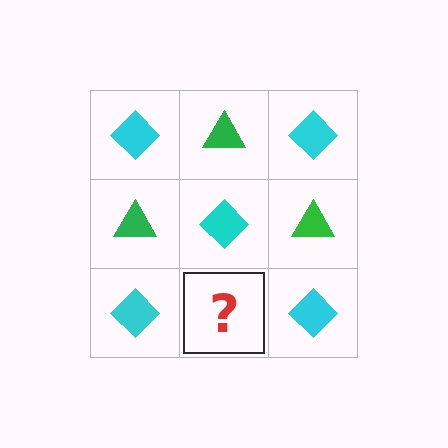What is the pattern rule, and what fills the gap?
The rule is that it alternates cyan diamond and green triangle in a checkerboard pattern. The gap should be filled with a green triangle.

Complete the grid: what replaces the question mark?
The question mark should be replaced with a green triangle.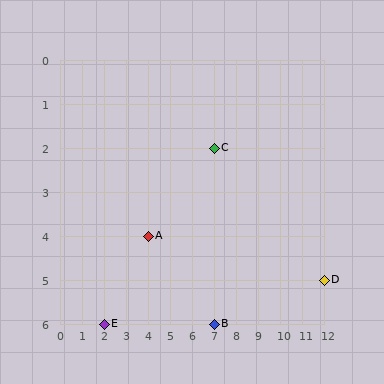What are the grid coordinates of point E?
Point E is at grid coordinates (2, 6).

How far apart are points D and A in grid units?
Points D and A are 8 columns and 1 row apart (about 8.1 grid units diagonally).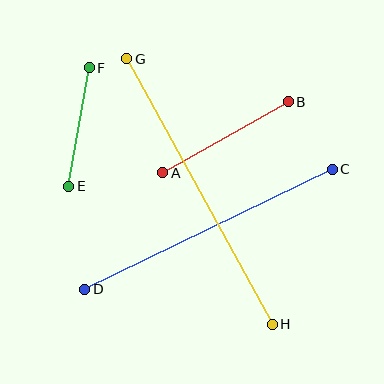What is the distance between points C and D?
The distance is approximately 275 pixels.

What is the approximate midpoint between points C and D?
The midpoint is at approximately (208, 229) pixels.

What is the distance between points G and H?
The distance is approximately 302 pixels.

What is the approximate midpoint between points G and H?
The midpoint is at approximately (199, 191) pixels.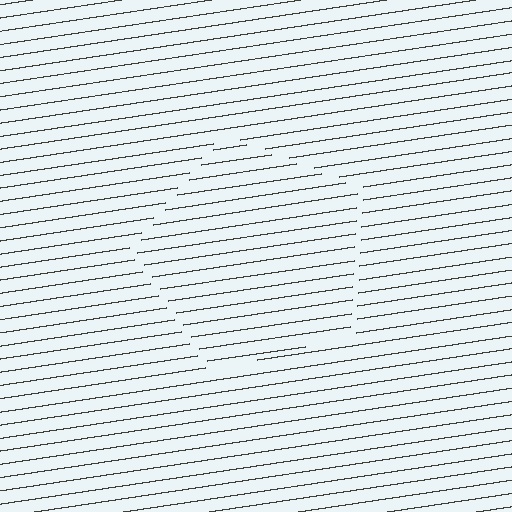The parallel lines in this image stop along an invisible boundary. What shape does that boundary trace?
An illusory pentagon. The interior of the shape contains the same grating, shifted by half a period — the contour is defined by the phase discontinuity where line-ends from the inner and outer gratings abut.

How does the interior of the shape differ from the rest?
The interior of the shape contains the same grating, shifted by half a period — the contour is defined by the phase discontinuity where line-ends from the inner and outer gratings abut.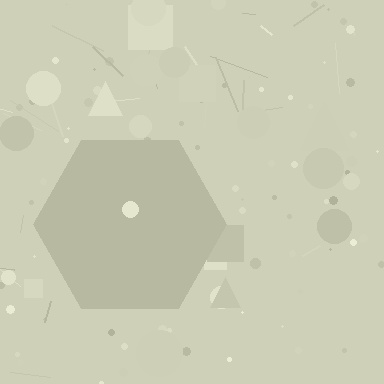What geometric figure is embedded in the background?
A hexagon is embedded in the background.